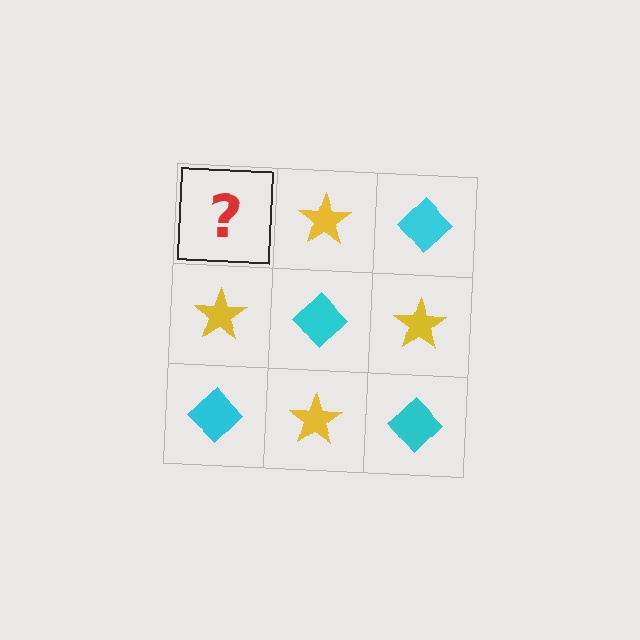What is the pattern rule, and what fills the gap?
The rule is that it alternates cyan diamond and yellow star in a checkerboard pattern. The gap should be filled with a cyan diamond.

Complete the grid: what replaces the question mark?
The question mark should be replaced with a cyan diamond.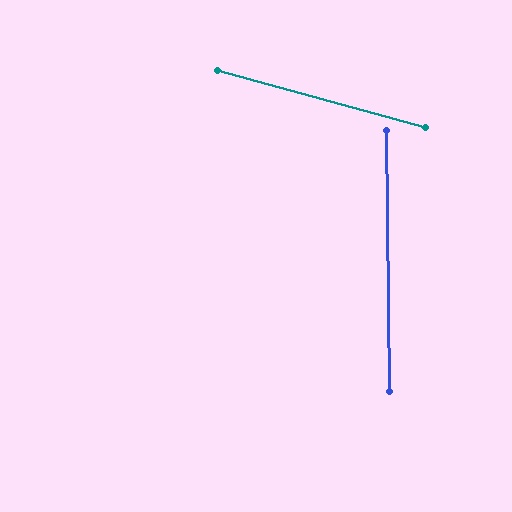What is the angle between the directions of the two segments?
Approximately 74 degrees.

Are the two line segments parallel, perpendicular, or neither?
Neither parallel nor perpendicular — they differ by about 74°.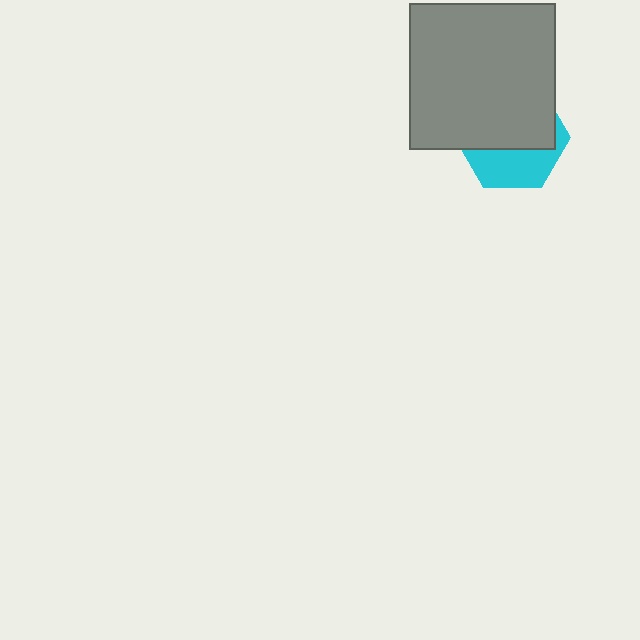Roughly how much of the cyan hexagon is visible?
A small part of it is visible (roughly 39%).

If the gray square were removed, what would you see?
You would see the complete cyan hexagon.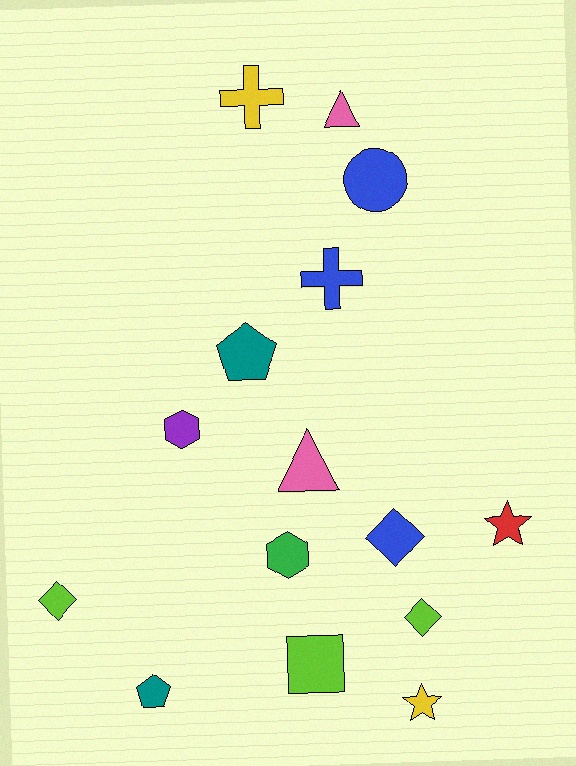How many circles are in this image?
There is 1 circle.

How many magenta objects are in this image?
There are no magenta objects.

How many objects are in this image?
There are 15 objects.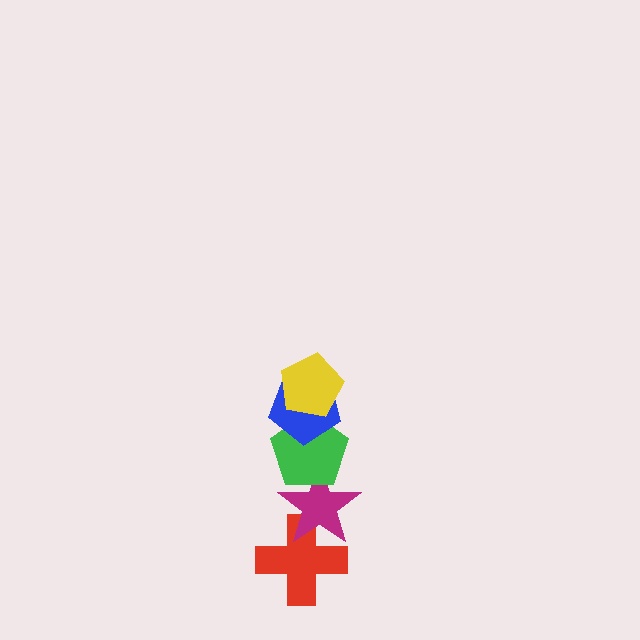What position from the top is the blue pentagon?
The blue pentagon is 2nd from the top.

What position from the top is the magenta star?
The magenta star is 4th from the top.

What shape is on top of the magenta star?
The green pentagon is on top of the magenta star.